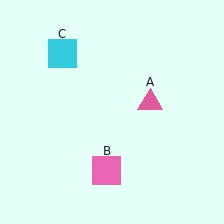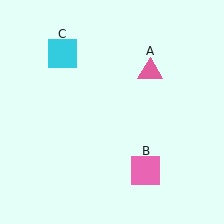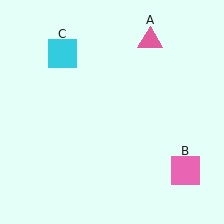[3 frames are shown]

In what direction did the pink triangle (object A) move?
The pink triangle (object A) moved up.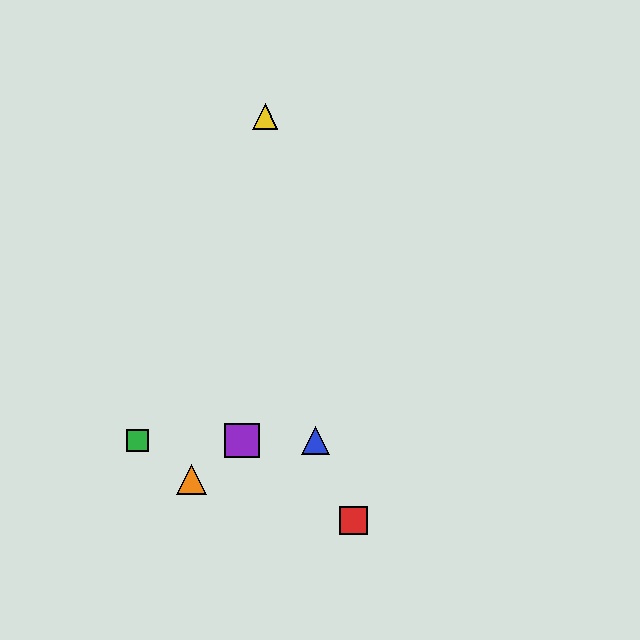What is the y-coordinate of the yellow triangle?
The yellow triangle is at y≈116.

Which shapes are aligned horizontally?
The blue triangle, the green square, the purple square are aligned horizontally.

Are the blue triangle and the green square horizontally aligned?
Yes, both are at y≈440.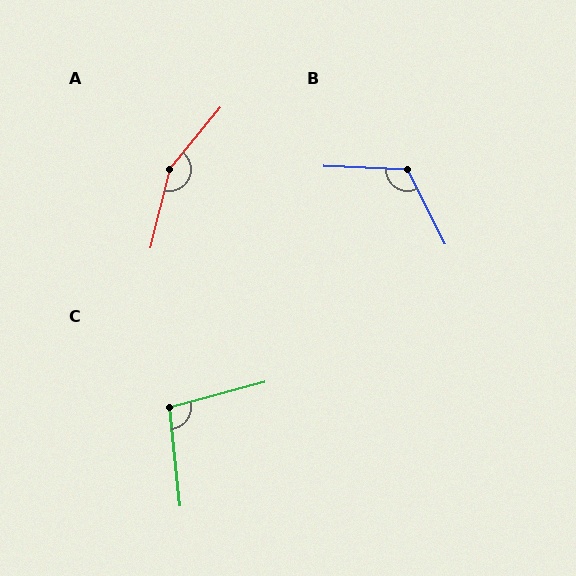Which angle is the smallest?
C, at approximately 99 degrees.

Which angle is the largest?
A, at approximately 154 degrees.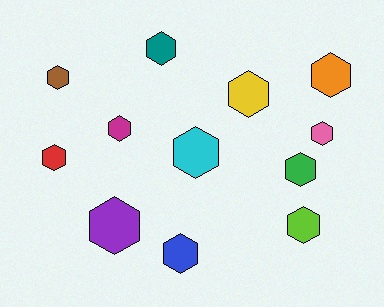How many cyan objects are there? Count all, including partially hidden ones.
There is 1 cyan object.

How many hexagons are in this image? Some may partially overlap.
There are 12 hexagons.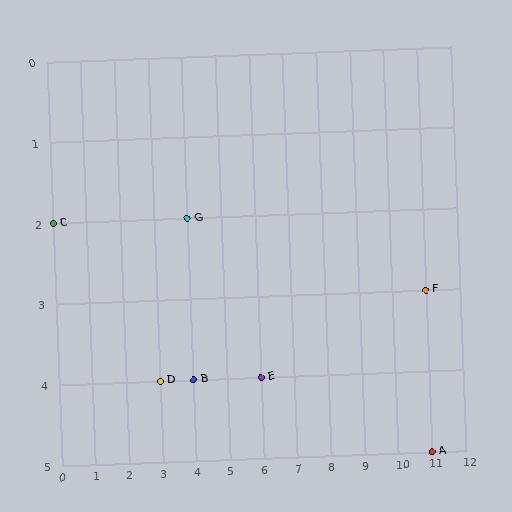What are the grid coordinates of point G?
Point G is at grid coordinates (4, 2).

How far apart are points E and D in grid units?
Points E and D are 3 columns apart.